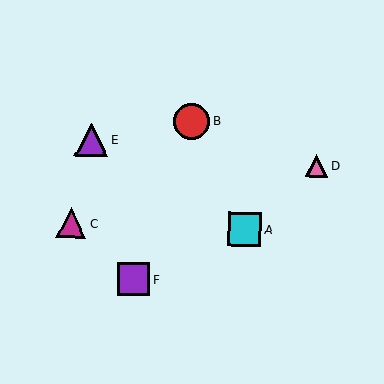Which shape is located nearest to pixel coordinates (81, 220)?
The magenta triangle (labeled C) at (72, 223) is nearest to that location.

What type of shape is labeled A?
Shape A is a cyan square.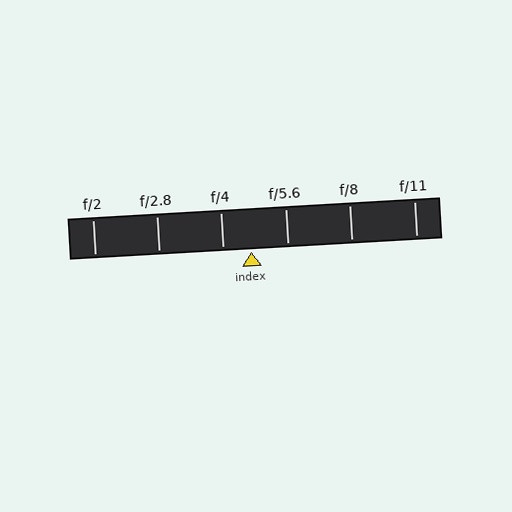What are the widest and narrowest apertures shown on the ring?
The widest aperture shown is f/2 and the narrowest is f/11.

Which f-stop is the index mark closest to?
The index mark is closest to f/4.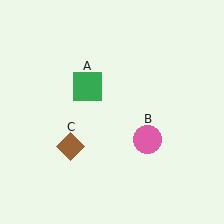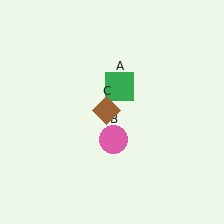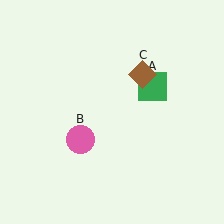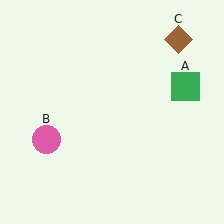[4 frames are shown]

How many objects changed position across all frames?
3 objects changed position: green square (object A), pink circle (object B), brown diamond (object C).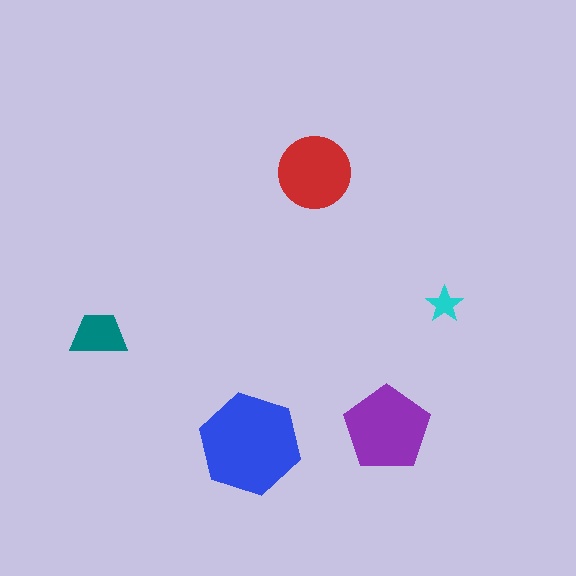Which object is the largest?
The blue hexagon.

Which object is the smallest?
The cyan star.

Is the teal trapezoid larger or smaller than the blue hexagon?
Smaller.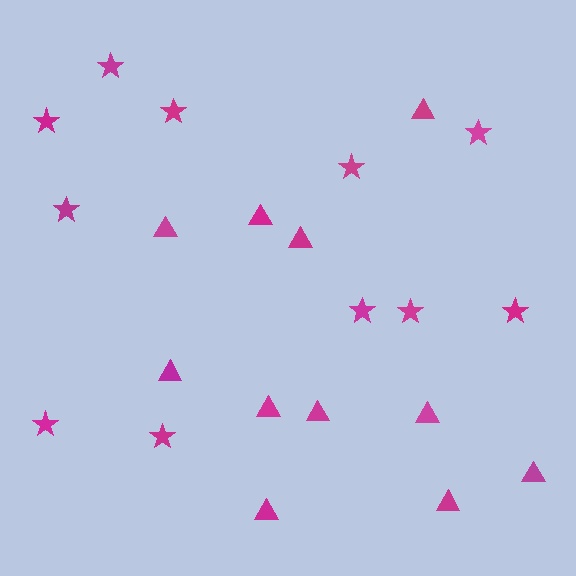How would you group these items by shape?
There are 2 groups: one group of triangles (11) and one group of stars (11).